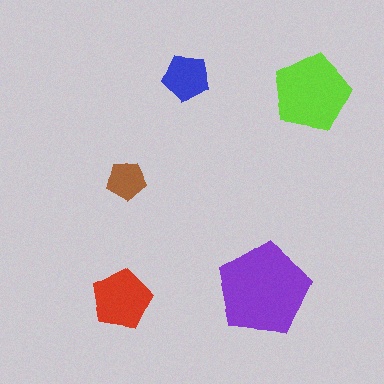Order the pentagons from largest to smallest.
the purple one, the lime one, the red one, the blue one, the brown one.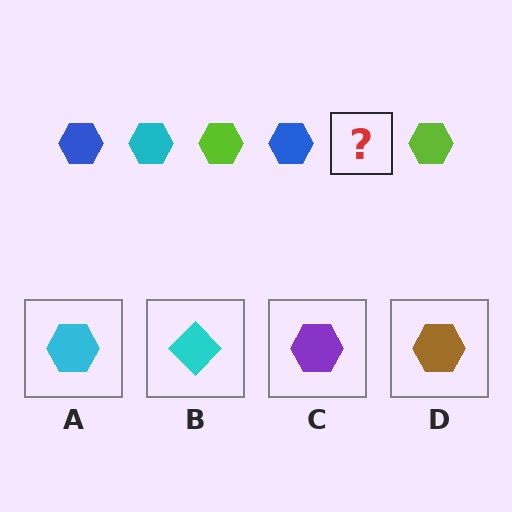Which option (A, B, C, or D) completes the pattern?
A.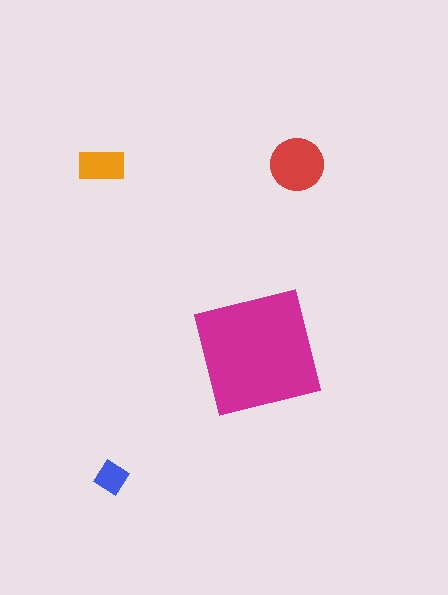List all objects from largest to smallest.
The magenta square, the red circle, the orange rectangle, the blue diamond.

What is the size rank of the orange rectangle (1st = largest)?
3rd.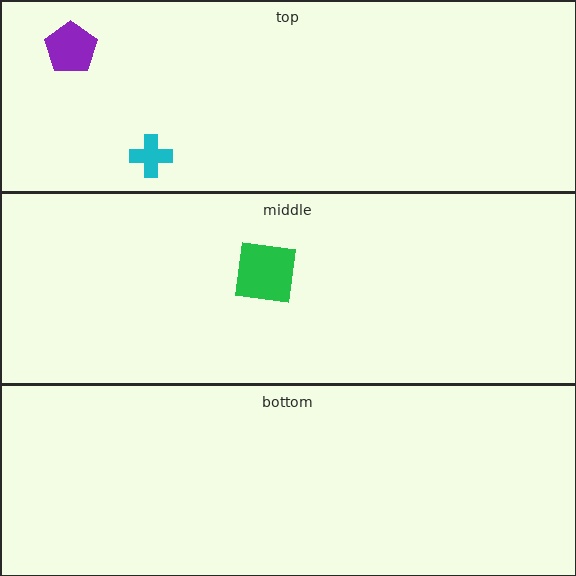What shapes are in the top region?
The purple pentagon, the cyan cross.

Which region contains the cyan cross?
The top region.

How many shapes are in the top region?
2.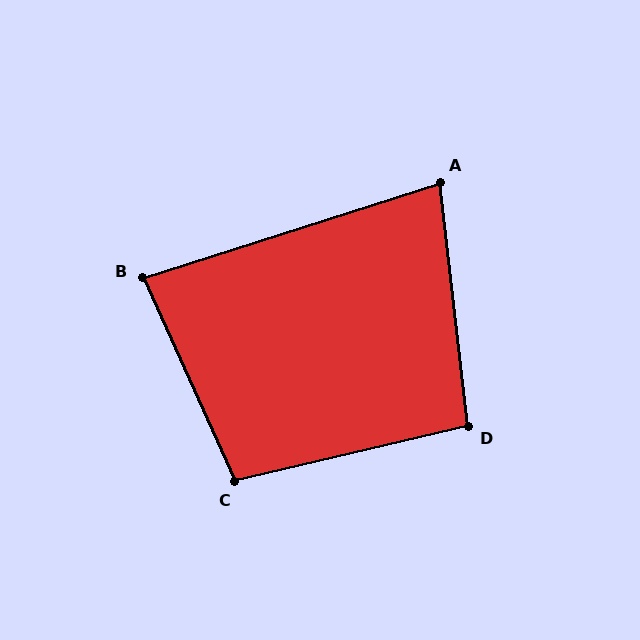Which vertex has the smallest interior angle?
A, at approximately 79 degrees.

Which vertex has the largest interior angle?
C, at approximately 101 degrees.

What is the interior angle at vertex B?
Approximately 83 degrees (acute).